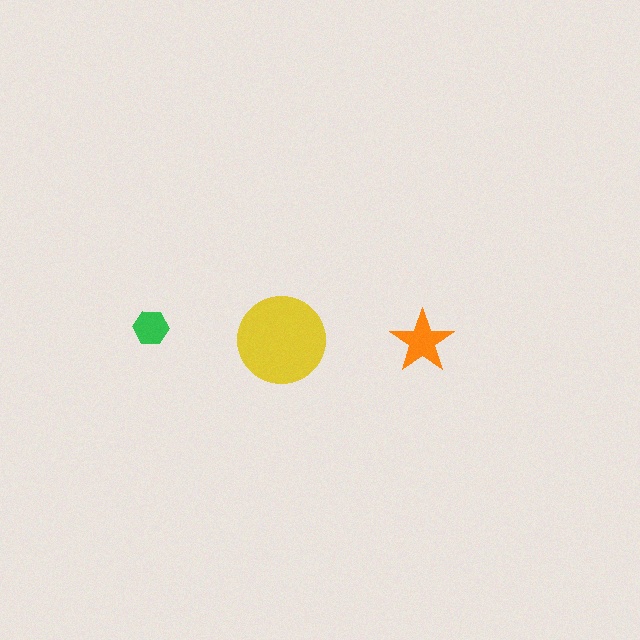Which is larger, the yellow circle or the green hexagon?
The yellow circle.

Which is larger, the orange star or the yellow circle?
The yellow circle.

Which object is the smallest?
The green hexagon.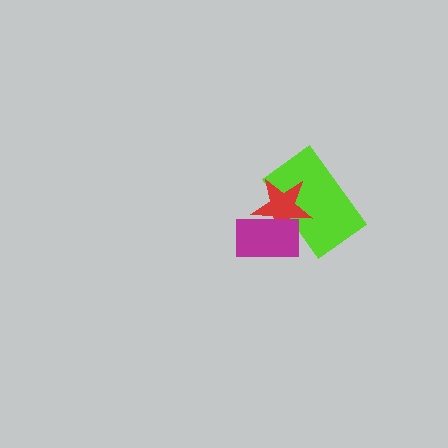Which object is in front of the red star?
The magenta rectangle is in front of the red star.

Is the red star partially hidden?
Yes, it is partially covered by another shape.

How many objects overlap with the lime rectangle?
2 objects overlap with the lime rectangle.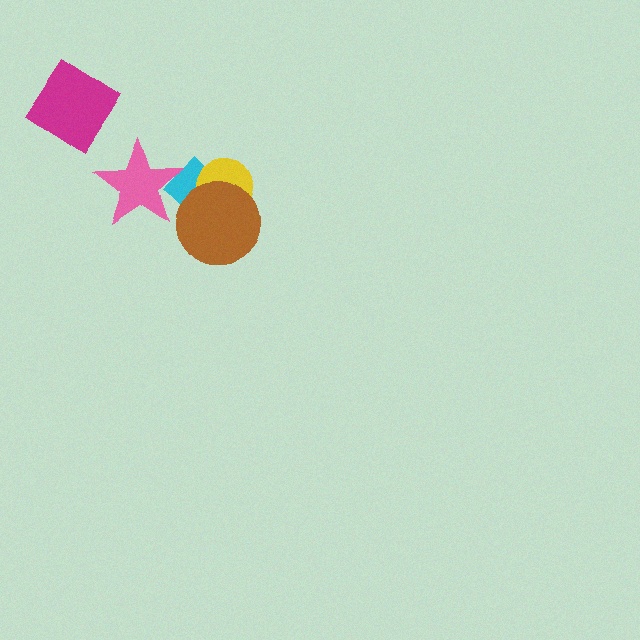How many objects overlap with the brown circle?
2 objects overlap with the brown circle.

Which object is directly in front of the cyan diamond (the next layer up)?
The pink star is directly in front of the cyan diamond.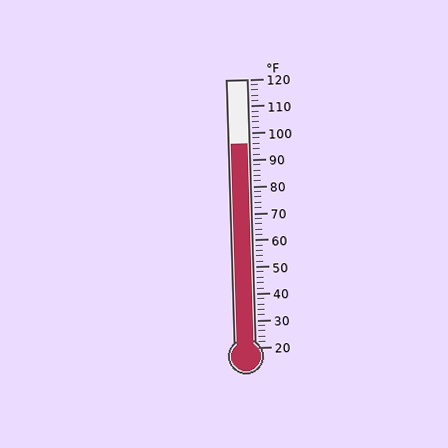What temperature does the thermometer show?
The thermometer shows approximately 96°F.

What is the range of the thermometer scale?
The thermometer scale ranges from 20°F to 120°F.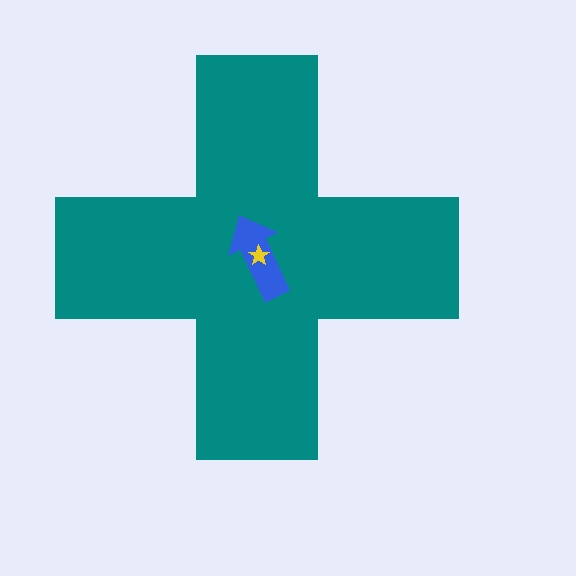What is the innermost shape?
The yellow star.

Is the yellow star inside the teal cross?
Yes.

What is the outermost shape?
The teal cross.